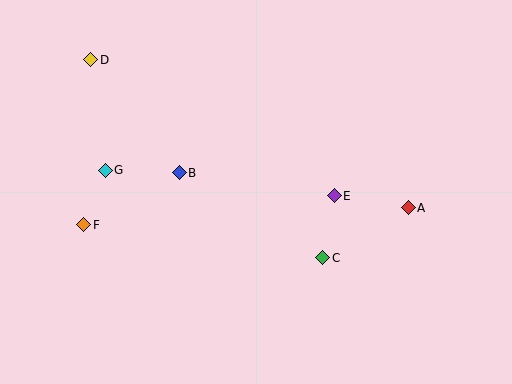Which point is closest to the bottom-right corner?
Point A is closest to the bottom-right corner.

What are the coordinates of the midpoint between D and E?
The midpoint between D and E is at (213, 128).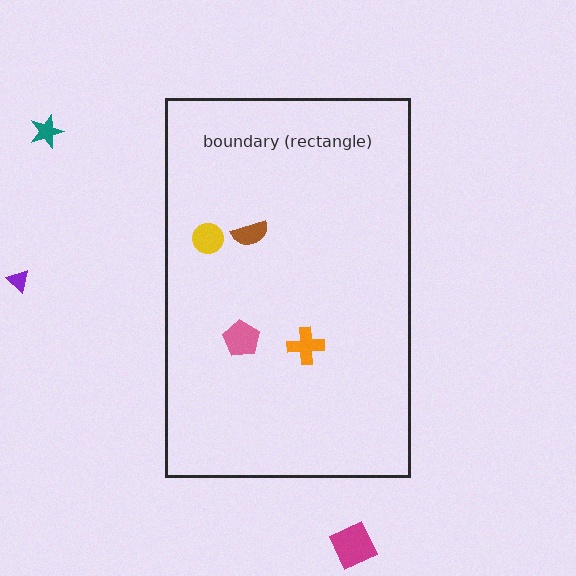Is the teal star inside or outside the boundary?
Outside.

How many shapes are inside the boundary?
4 inside, 3 outside.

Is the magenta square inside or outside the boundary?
Outside.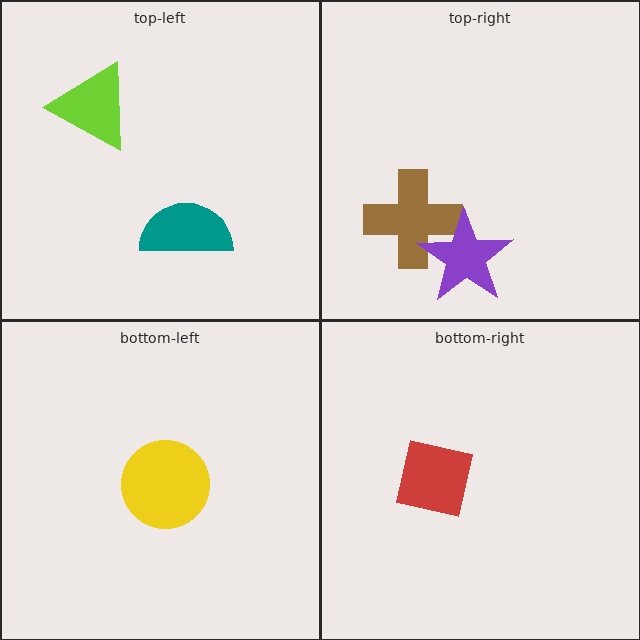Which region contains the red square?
The bottom-right region.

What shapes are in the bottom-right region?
The red square.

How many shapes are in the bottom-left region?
1.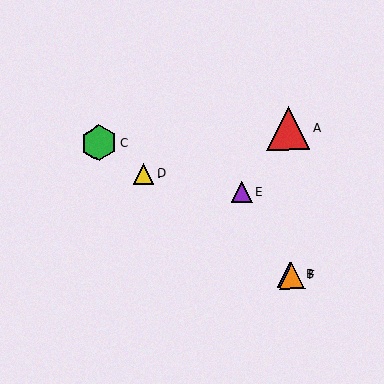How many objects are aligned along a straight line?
4 objects (B, C, D, F) are aligned along a straight line.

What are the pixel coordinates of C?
Object C is at (99, 143).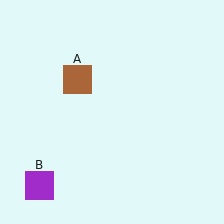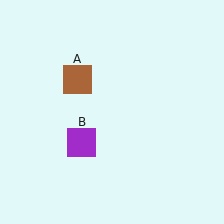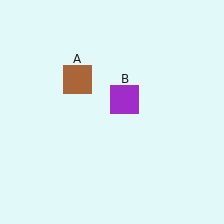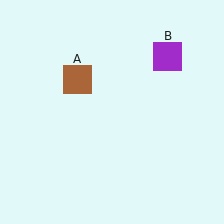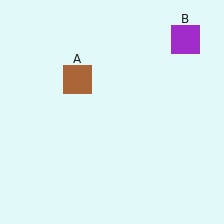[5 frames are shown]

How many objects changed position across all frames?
1 object changed position: purple square (object B).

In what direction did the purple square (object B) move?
The purple square (object B) moved up and to the right.